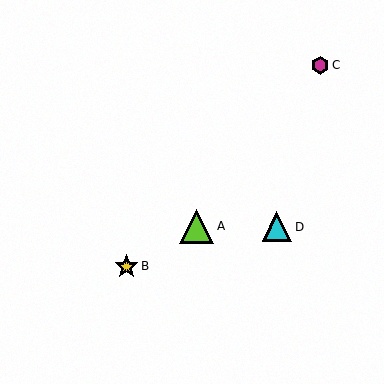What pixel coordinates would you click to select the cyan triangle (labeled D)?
Click at (277, 227) to select the cyan triangle D.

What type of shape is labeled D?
Shape D is a cyan triangle.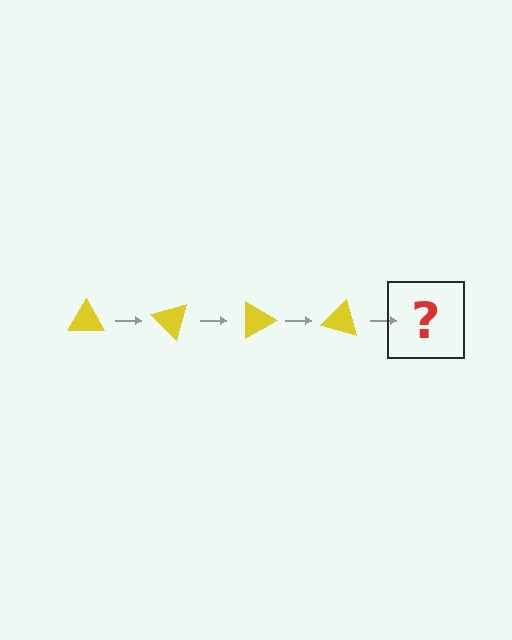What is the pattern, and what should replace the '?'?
The pattern is that the triangle rotates 45 degrees each step. The '?' should be a yellow triangle rotated 180 degrees.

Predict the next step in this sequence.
The next step is a yellow triangle rotated 180 degrees.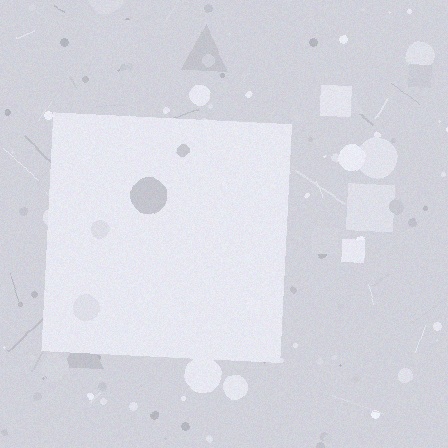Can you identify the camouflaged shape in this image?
The camouflaged shape is a square.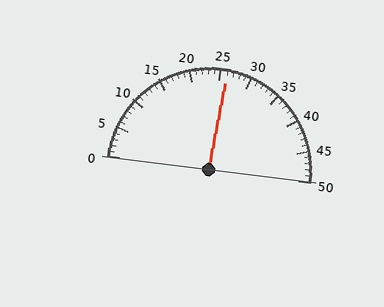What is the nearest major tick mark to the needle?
The nearest major tick mark is 25.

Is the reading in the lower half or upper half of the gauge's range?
The reading is in the upper half of the range (0 to 50).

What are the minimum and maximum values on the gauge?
The gauge ranges from 0 to 50.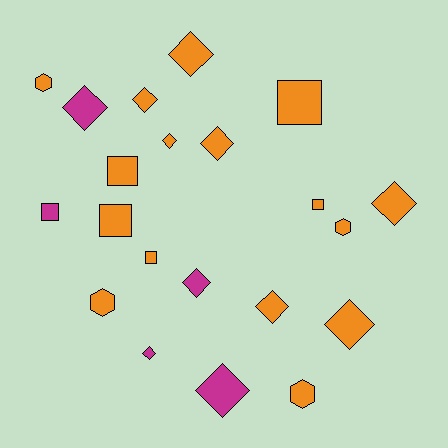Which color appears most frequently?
Orange, with 16 objects.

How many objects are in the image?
There are 21 objects.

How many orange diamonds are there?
There are 7 orange diamonds.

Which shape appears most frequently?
Diamond, with 11 objects.